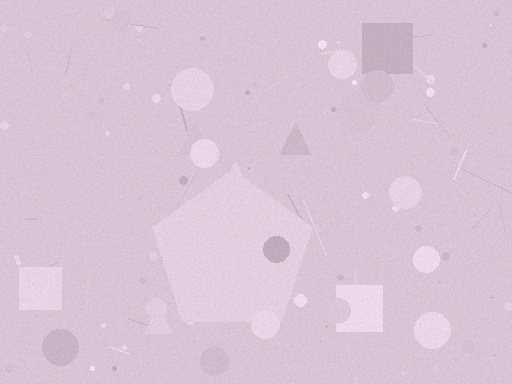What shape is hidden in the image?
A pentagon is hidden in the image.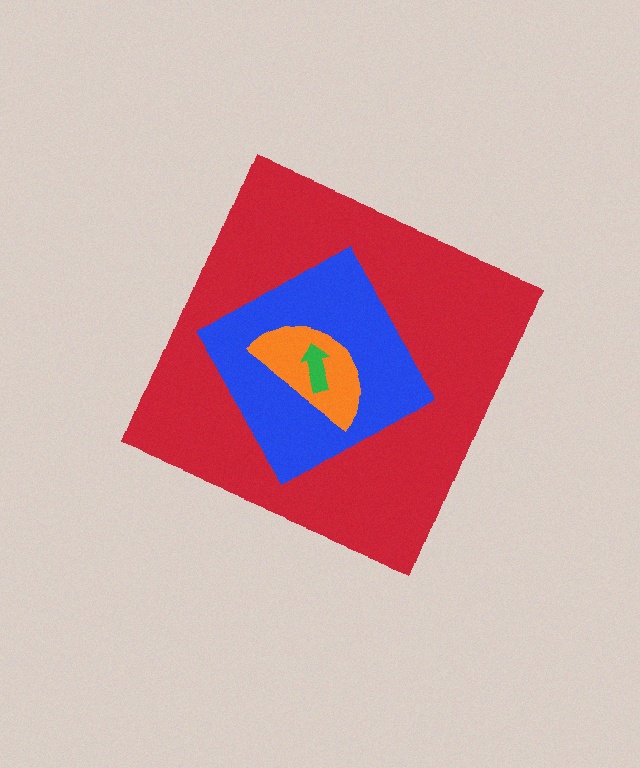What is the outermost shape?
The red diamond.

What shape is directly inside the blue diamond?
The orange semicircle.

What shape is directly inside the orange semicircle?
The green arrow.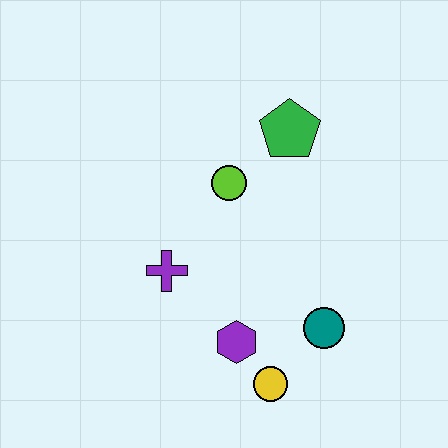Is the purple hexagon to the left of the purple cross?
No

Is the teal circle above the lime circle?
No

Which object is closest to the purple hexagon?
The yellow circle is closest to the purple hexagon.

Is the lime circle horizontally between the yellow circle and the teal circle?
No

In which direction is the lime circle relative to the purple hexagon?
The lime circle is above the purple hexagon.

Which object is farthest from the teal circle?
The green pentagon is farthest from the teal circle.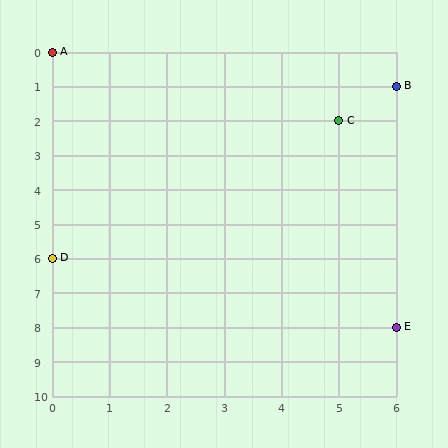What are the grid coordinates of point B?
Point B is at grid coordinates (6, 1).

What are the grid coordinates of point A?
Point A is at grid coordinates (0, 0).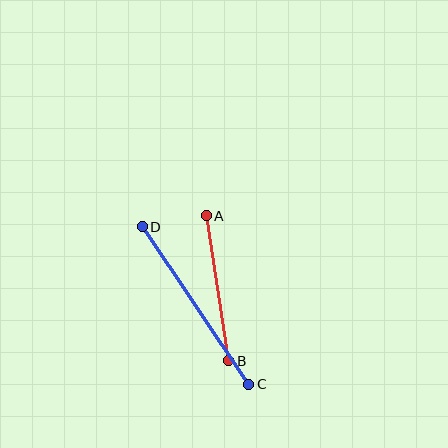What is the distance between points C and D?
The distance is approximately 190 pixels.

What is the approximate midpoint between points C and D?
The midpoint is at approximately (195, 305) pixels.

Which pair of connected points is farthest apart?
Points C and D are farthest apart.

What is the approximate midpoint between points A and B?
The midpoint is at approximately (217, 288) pixels.